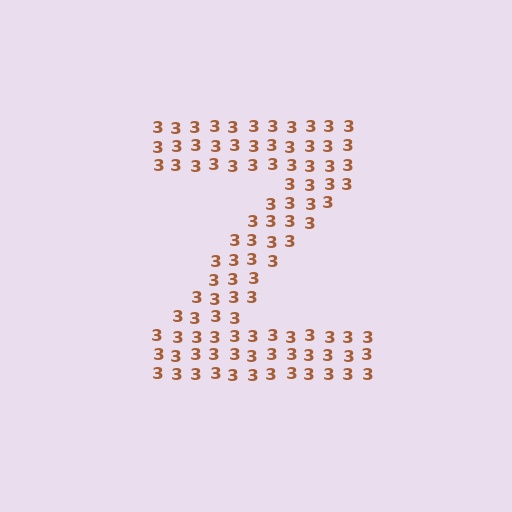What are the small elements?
The small elements are digit 3's.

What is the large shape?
The large shape is the letter Z.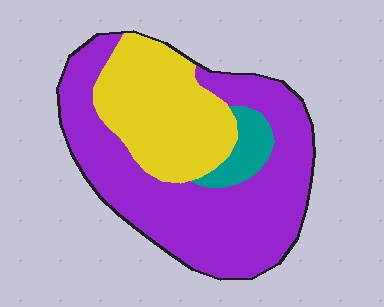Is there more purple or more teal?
Purple.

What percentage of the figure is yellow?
Yellow takes up between a sixth and a third of the figure.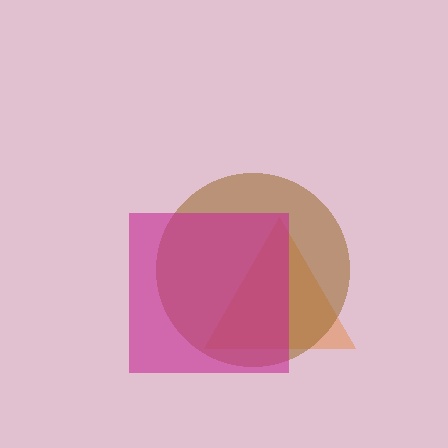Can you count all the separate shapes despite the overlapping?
Yes, there are 3 separate shapes.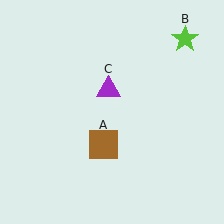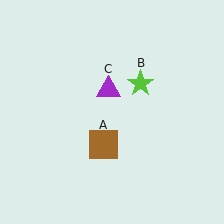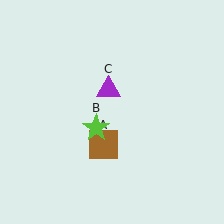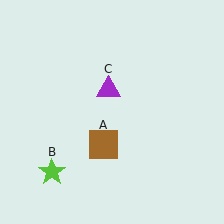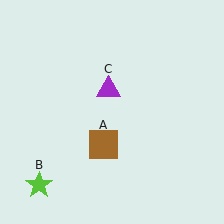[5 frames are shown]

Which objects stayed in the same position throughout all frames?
Brown square (object A) and purple triangle (object C) remained stationary.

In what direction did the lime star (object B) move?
The lime star (object B) moved down and to the left.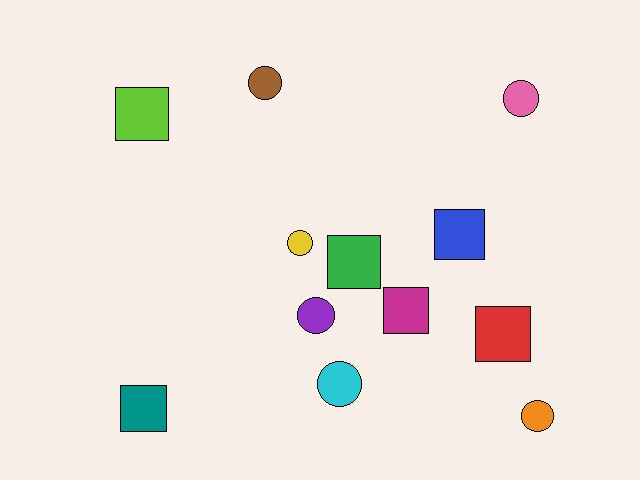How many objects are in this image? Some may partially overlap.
There are 12 objects.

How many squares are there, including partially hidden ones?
There are 6 squares.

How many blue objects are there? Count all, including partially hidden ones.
There is 1 blue object.